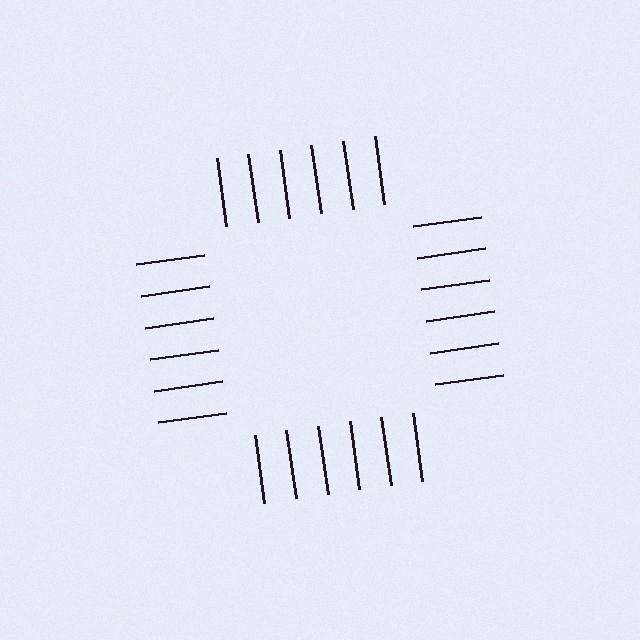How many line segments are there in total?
24 — 6 along each of the 4 edges.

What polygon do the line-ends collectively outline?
An illusory square — the line segments terminate on its edges but no continuous stroke is drawn.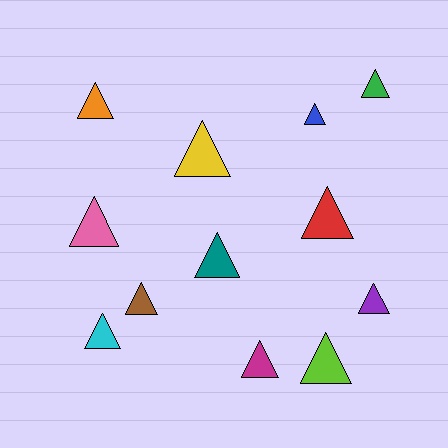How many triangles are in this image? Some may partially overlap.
There are 12 triangles.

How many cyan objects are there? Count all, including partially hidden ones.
There is 1 cyan object.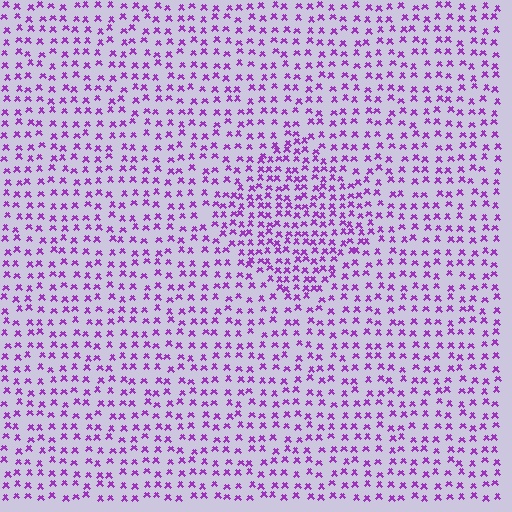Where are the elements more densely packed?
The elements are more densely packed inside the diamond boundary.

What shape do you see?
I see a diamond.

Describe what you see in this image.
The image contains small purple elements arranged at two different densities. A diamond-shaped region is visible where the elements are more densely packed than the surrounding area.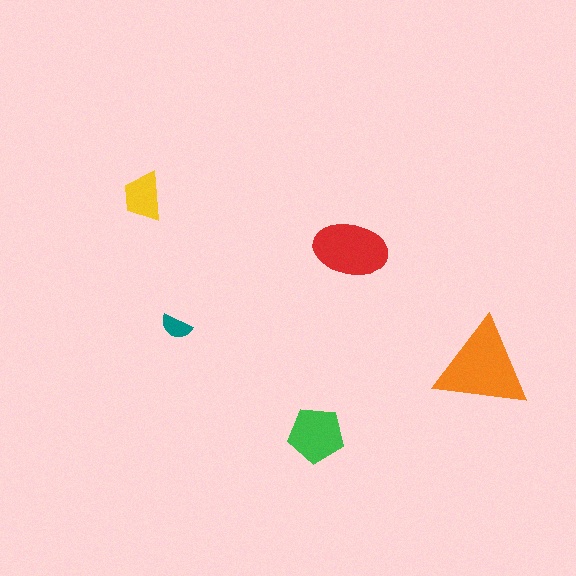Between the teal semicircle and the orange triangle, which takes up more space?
The orange triangle.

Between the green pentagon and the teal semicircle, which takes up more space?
The green pentagon.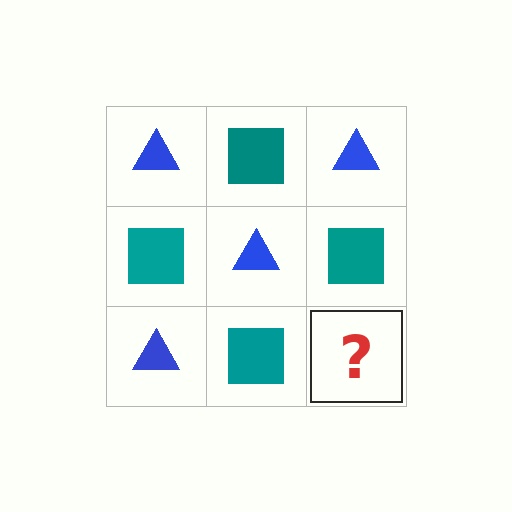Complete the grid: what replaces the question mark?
The question mark should be replaced with a blue triangle.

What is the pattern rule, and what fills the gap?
The rule is that it alternates blue triangle and teal square in a checkerboard pattern. The gap should be filled with a blue triangle.